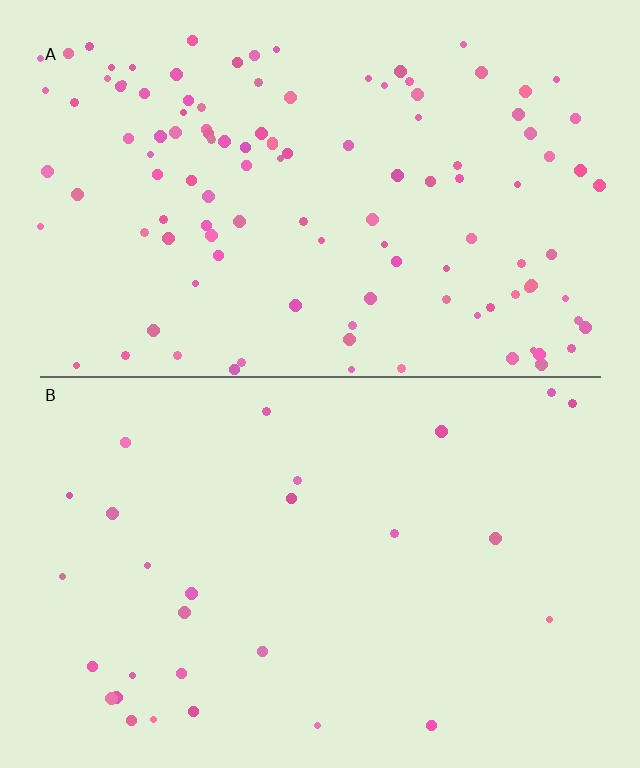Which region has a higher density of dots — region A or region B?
A (the top).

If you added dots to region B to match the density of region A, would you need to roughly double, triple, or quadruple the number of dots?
Approximately quadruple.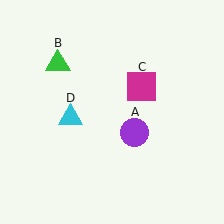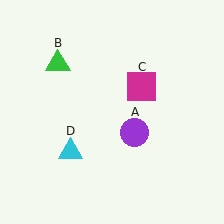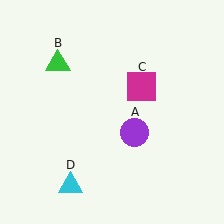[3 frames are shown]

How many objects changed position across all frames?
1 object changed position: cyan triangle (object D).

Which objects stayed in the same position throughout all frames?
Purple circle (object A) and green triangle (object B) and magenta square (object C) remained stationary.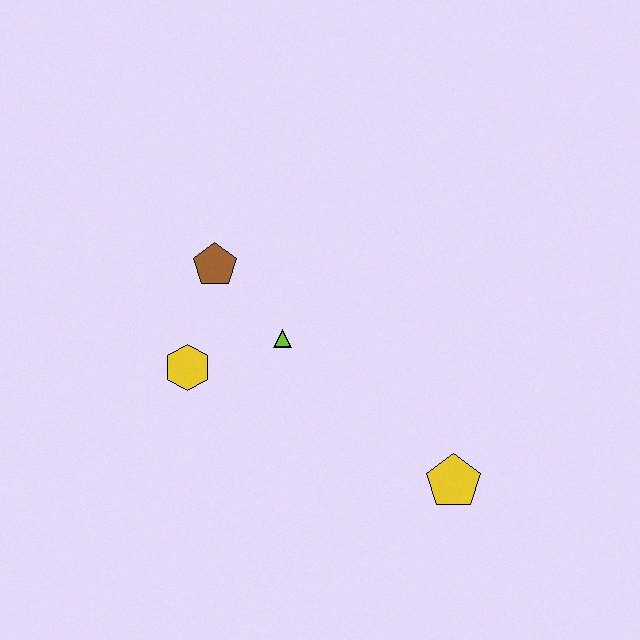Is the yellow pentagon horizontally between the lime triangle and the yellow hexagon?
No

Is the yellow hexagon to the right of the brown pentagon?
No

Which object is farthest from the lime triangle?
The yellow pentagon is farthest from the lime triangle.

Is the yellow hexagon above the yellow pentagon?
Yes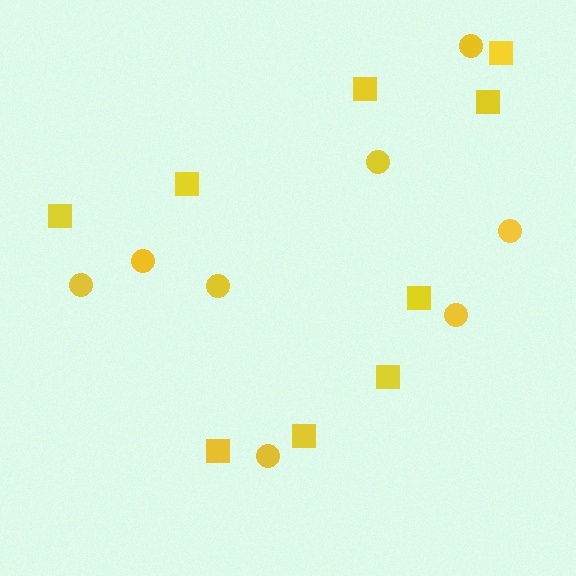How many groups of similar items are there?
There are 2 groups: one group of squares (9) and one group of circles (8).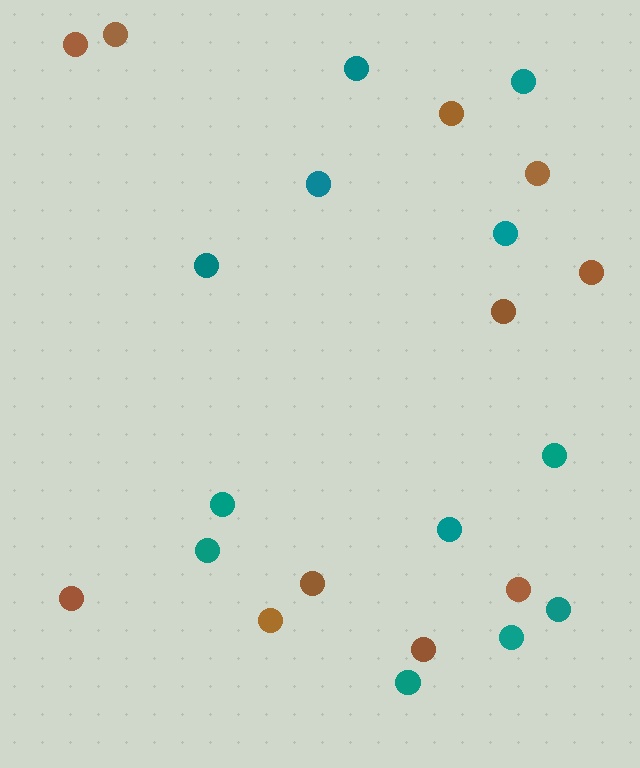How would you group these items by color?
There are 2 groups: one group of teal circles (12) and one group of brown circles (11).